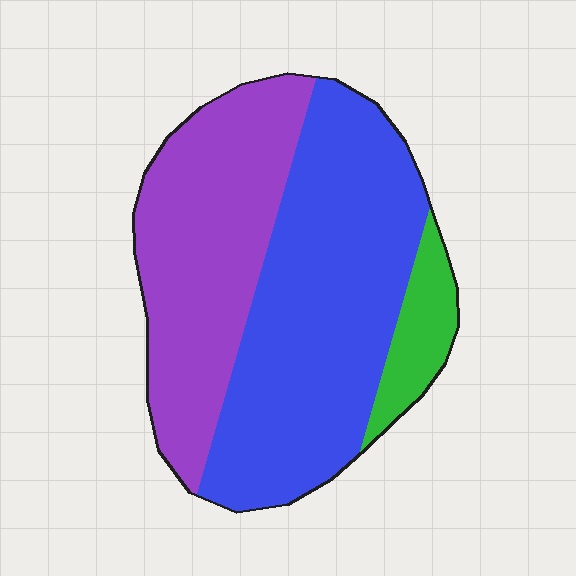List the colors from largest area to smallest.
From largest to smallest: blue, purple, green.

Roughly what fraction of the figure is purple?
Purple covers roughly 40% of the figure.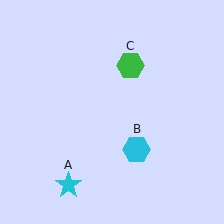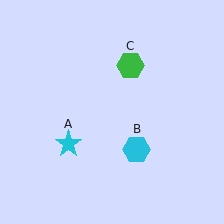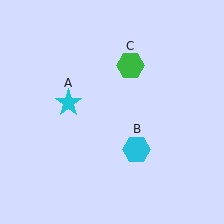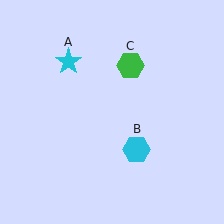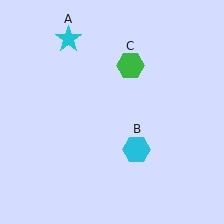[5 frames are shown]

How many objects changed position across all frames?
1 object changed position: cyan star (object A).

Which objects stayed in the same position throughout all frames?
Cyan hexagon (object B) and green hexagon (object C) remained stationary.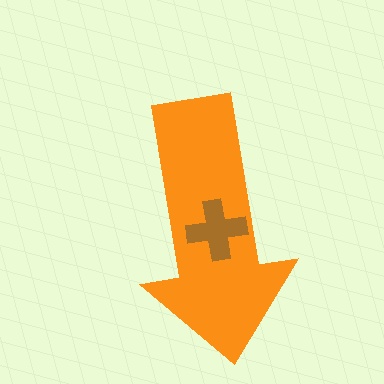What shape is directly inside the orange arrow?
The brown cross.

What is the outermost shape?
The orange arrow.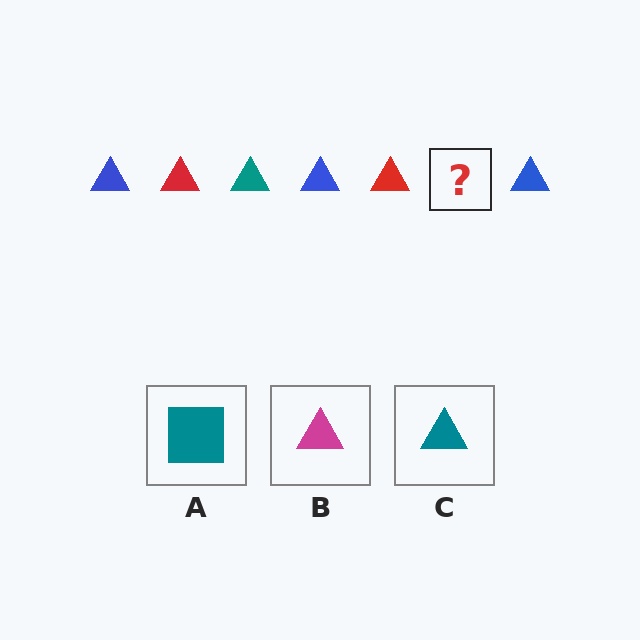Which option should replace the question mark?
Option C.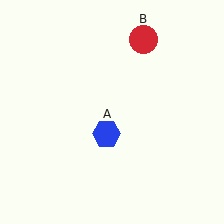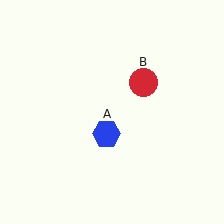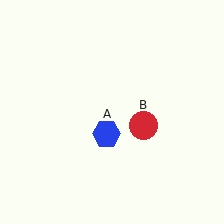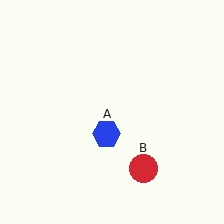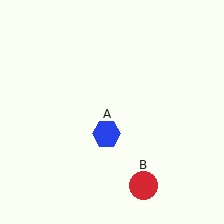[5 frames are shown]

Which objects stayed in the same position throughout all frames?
Blue hexagon (object A) remained stationary.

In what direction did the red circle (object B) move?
The red circle (object B) moved down.